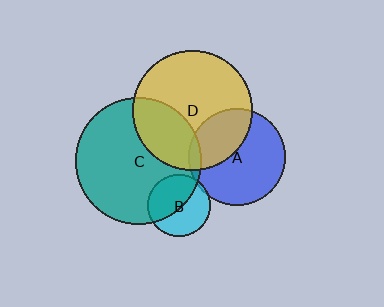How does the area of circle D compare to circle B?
Approximately 3.7 times.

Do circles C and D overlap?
Yes.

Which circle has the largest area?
Circle C (teal).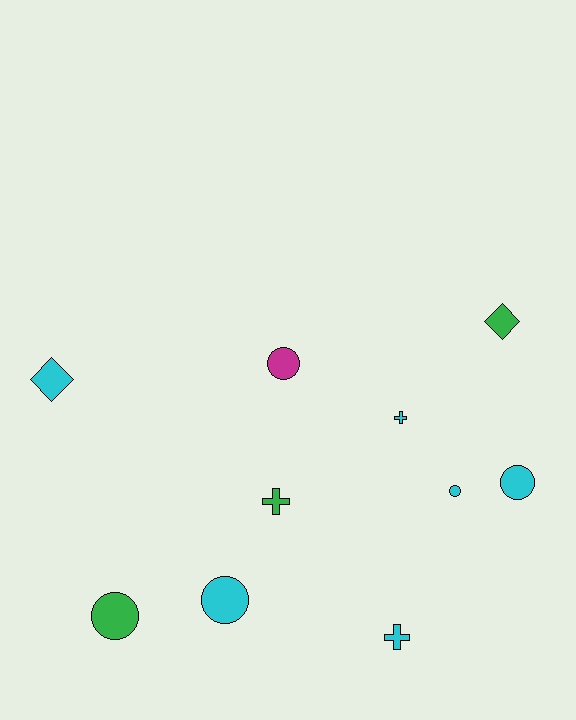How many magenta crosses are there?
There are no magenta crosses.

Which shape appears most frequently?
Circle, with 5 objects.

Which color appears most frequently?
Cyan, with 6 objects.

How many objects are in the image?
There are 10 objects.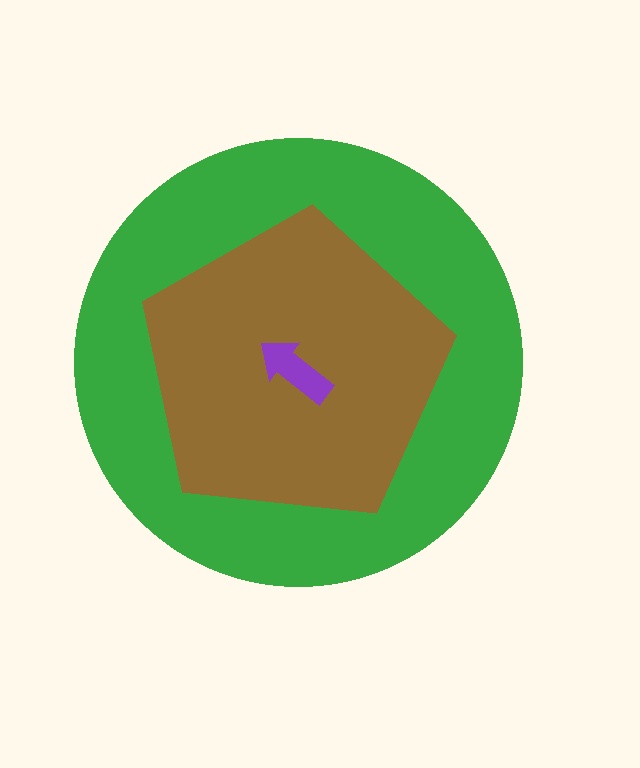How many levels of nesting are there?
3.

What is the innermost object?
The purple arrow.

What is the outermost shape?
The green circle.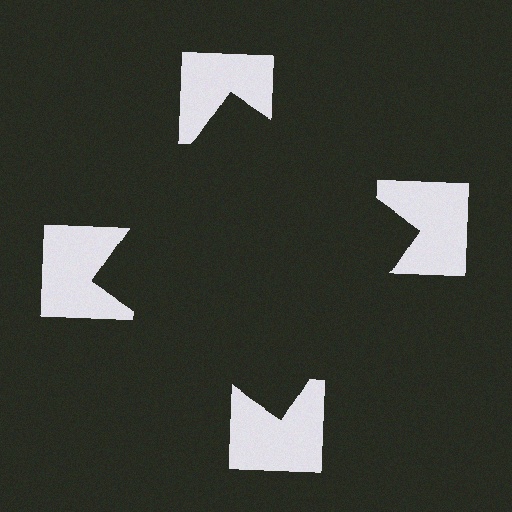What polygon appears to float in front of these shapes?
An illusory square — its edges are inferred from the aligned wedge cuts in the notched squares, not physically drawn.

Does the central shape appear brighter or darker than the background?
It typically appears slightly darker than the background, even though no actual brightness change is drawn.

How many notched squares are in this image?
There are 4 — one at each vertex of the illusory square.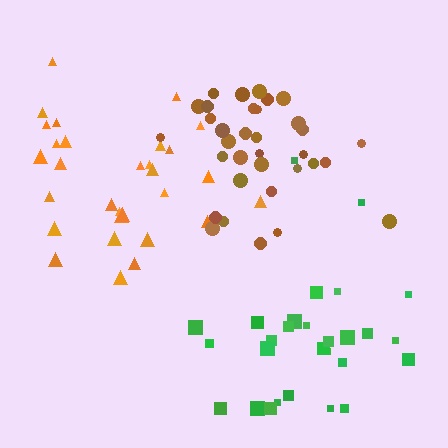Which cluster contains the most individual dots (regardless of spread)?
Brown (35).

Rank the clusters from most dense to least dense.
brown, orange, green.